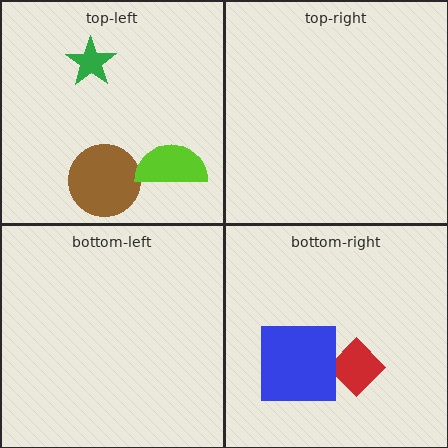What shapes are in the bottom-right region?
The red diamond, the blue square.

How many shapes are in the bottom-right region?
2.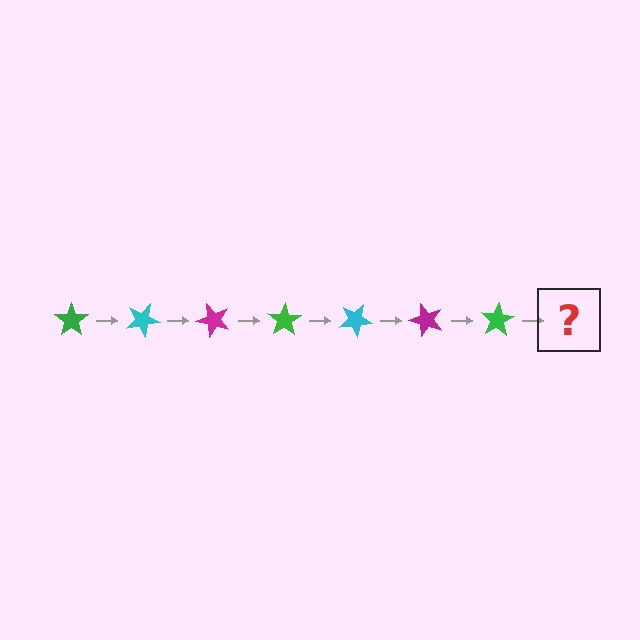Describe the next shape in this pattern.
It should be a cyan star, rotated 175 degrees from the start.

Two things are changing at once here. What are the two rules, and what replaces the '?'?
The two rules are that it rotates 25 degrees each step and the color cycles through green, cyan, and magenta. The '?' should be a cyan star, rotated 175 degrees from the start.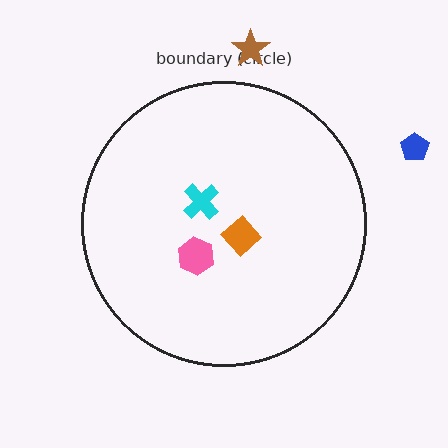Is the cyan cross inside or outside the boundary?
Inside.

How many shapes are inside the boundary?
3 inside, 2 outside.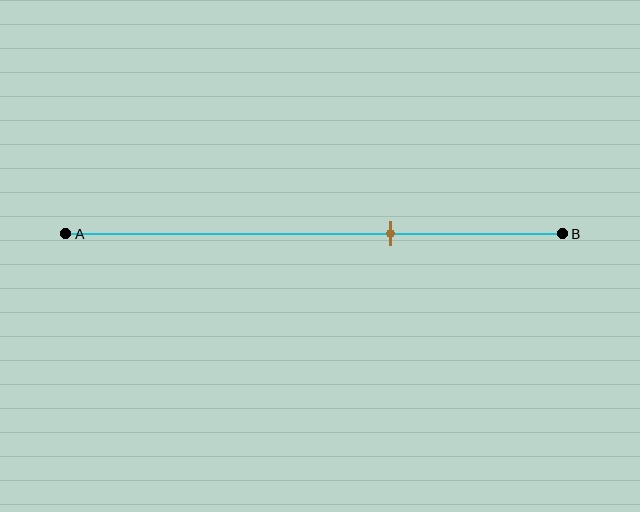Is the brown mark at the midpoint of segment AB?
No, the mark is at about 65% from A, not at the 50% midpoint.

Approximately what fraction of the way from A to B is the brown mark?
The brown mark is approximately 65% of the way from A to B.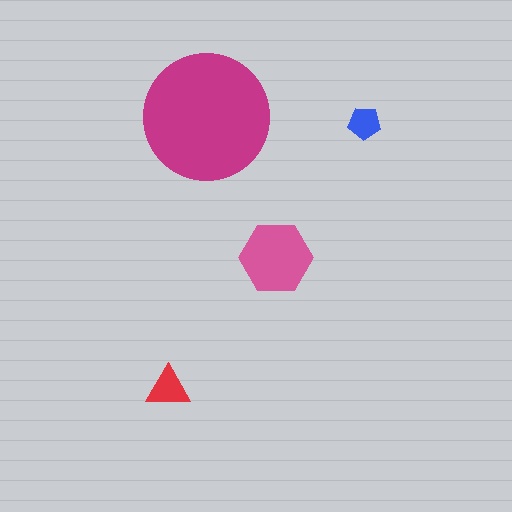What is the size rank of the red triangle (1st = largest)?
3rd.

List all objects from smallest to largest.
The blue pentagon, the red triangle, the pink hexagon, the magenta circle.